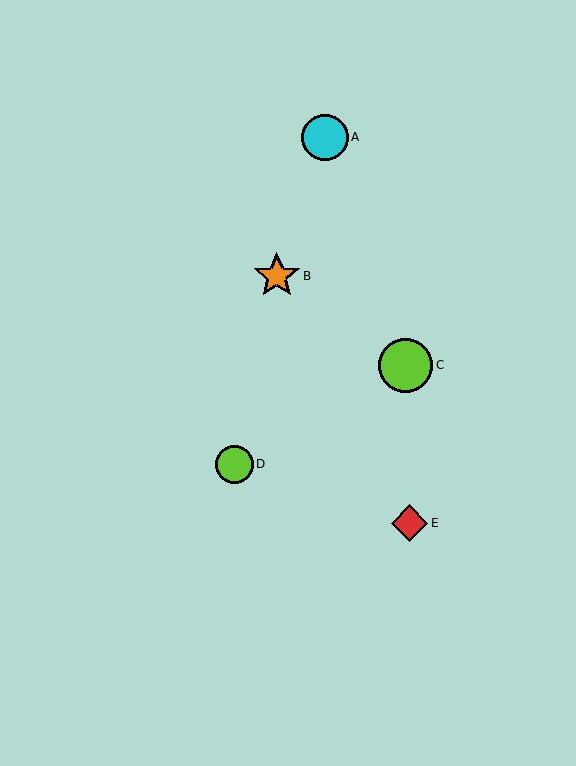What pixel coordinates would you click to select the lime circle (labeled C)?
Click at (406, 365) to select the lime circle C.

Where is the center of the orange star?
The center of the orange star is at (277, 276).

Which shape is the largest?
The lime circle (labeled C) is the largest.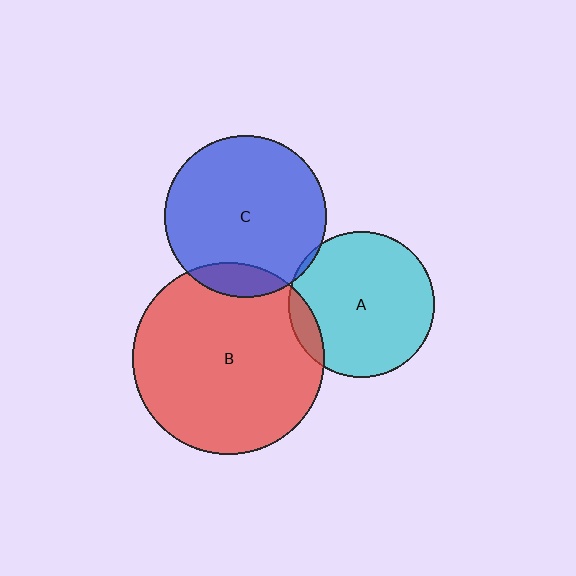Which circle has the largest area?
Circle B (red).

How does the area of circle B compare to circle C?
Approximately 1.4 times.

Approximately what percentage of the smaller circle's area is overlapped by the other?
Approximately 10%.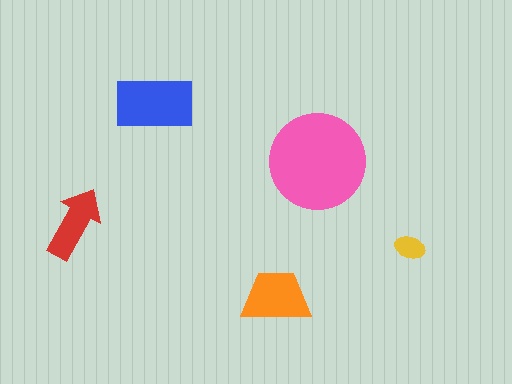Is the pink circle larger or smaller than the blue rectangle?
Larger.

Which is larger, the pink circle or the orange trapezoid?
The pink circle.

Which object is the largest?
The pink circle.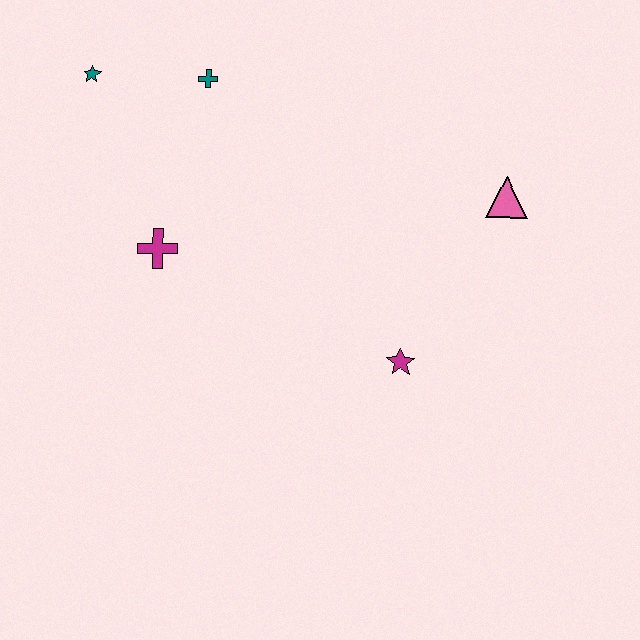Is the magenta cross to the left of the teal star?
No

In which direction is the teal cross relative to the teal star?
The teal cross is to the right of the teal star.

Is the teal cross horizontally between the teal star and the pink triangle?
Yes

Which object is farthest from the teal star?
The pink triangle is farthest from the teal star.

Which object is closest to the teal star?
The teal cross is closest to the teal star.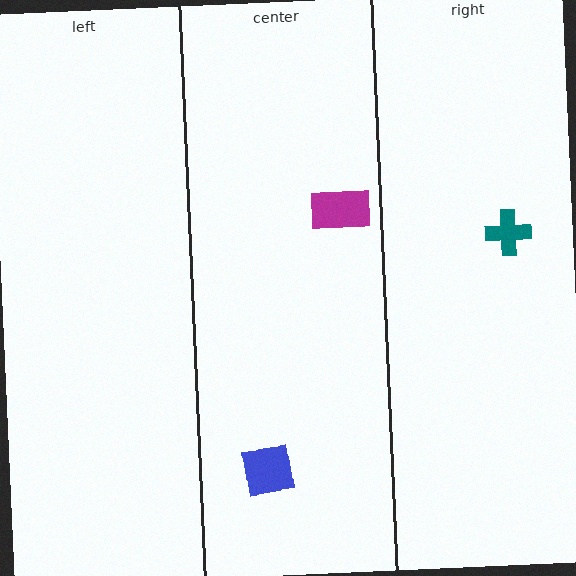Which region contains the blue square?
The center region.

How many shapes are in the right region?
1.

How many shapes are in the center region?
2.